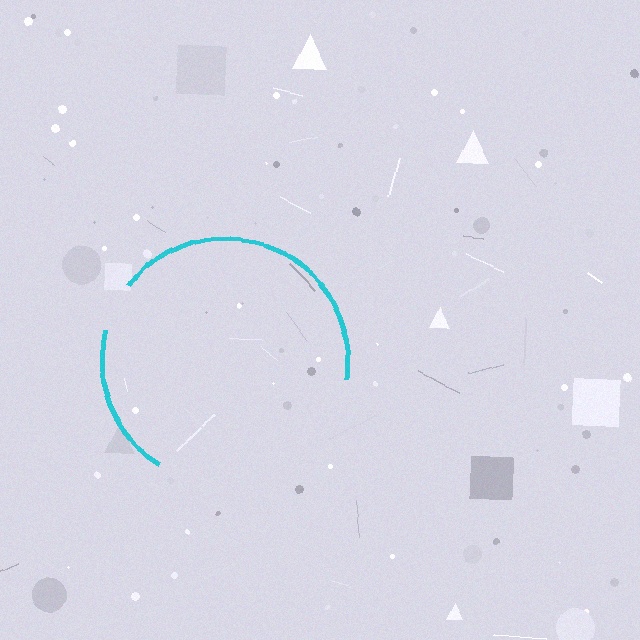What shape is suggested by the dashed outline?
The dashed outline suggests a circle.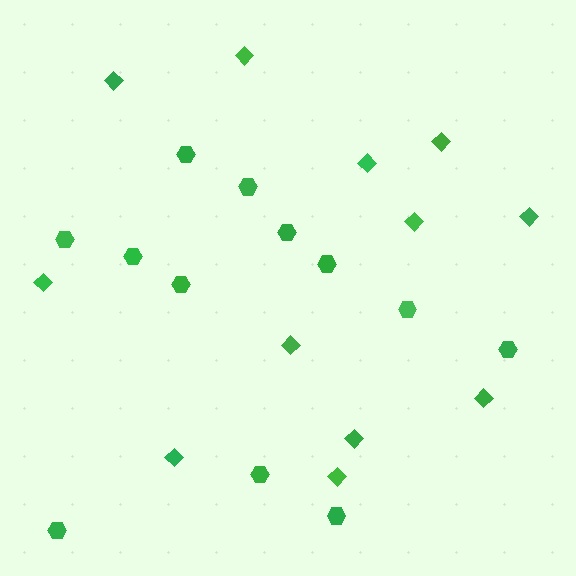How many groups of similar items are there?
There are 2 groups: one group of hexagons (12) and one group of diamonds (12).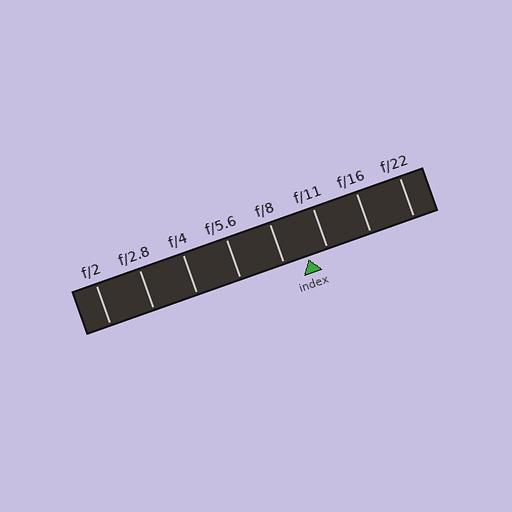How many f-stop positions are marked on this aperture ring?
There are 8 f-stop positions marked.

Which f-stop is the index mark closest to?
The index mark is closest to f/11.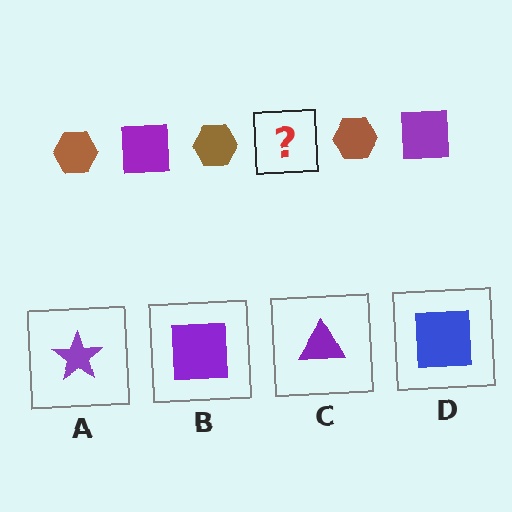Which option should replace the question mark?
Option B.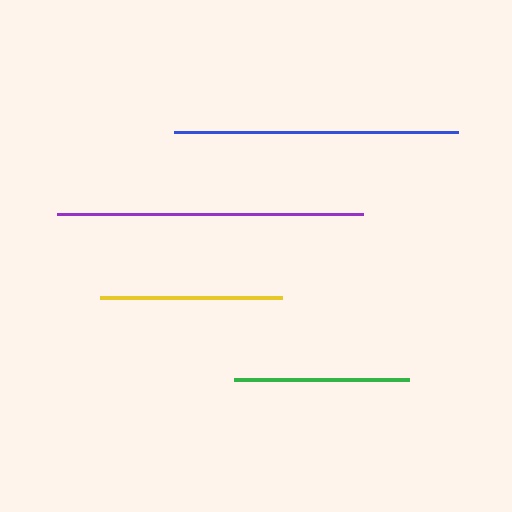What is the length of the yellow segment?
The yellow segment is approximately 183 pixels long.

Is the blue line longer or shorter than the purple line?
The purple line is longer than the blue line.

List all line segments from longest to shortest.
From longest to shortest: purple, blue, yellow, green.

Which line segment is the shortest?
The green line is the shortest at approximately 175 pixels.